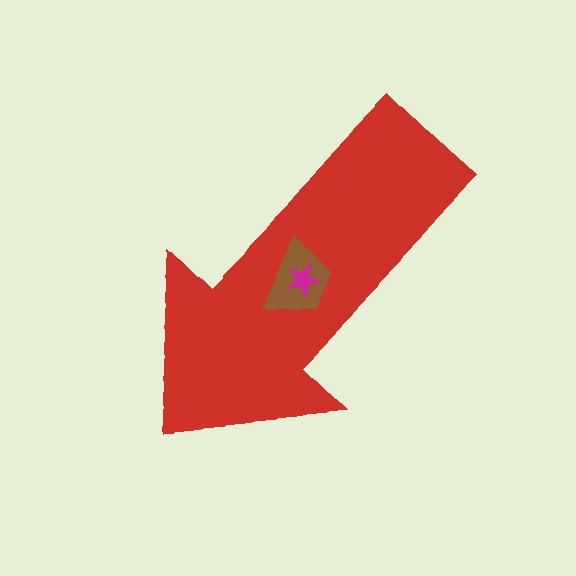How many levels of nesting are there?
3.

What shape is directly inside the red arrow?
The brown trapezoid.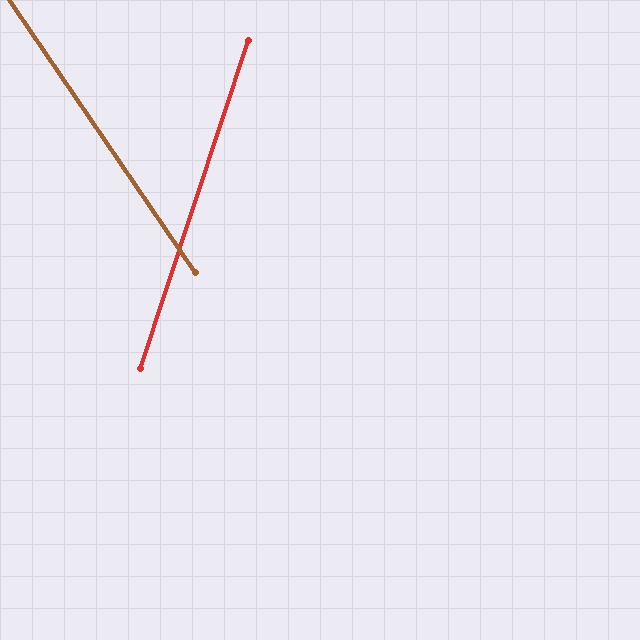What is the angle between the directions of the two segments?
Approximately 52 degrees.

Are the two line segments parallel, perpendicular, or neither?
Neither parallel nor perpendicular — they differ by about 52°.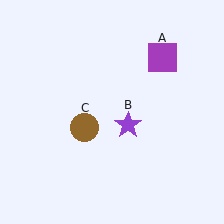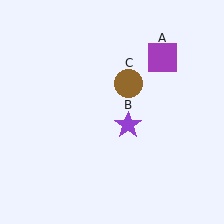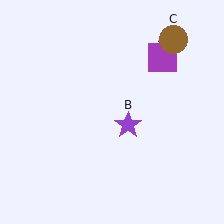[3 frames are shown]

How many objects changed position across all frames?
1 object changed position: brown circle (object C).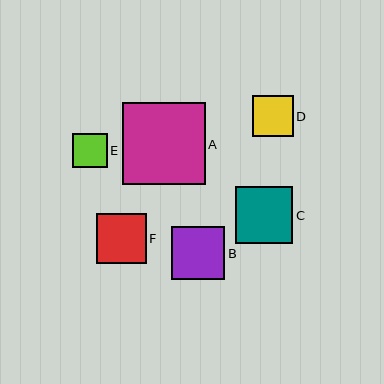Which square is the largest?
Square A is the largest with a size of approximately 82 pixels.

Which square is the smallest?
Square E is the smallest with a size of approximately 34 pixels.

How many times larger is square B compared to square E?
Square B is approximately 1.5 times the size of square E.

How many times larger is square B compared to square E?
Square B is approximately 1.5 times the size of square E.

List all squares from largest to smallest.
From largest to smallest: A, C, B, F, D, E.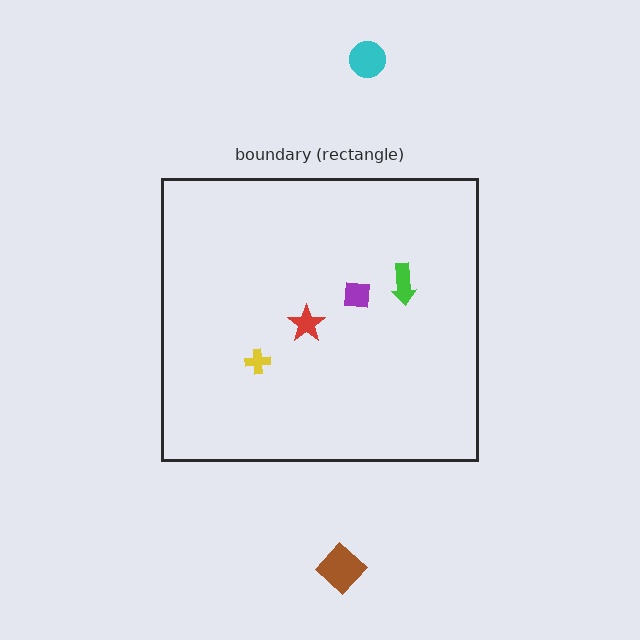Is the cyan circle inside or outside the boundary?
Outside.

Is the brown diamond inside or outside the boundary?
Outside.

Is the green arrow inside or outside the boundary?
Inside.